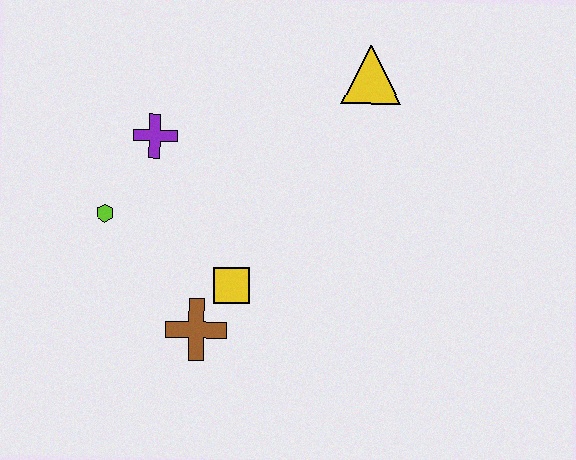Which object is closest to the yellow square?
The brown cross is closest to the yellow square.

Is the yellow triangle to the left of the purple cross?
No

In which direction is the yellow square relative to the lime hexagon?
The yellow square is to the right of the lime hexagon.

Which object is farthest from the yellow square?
The yellow triangle is farthest from the yellow square.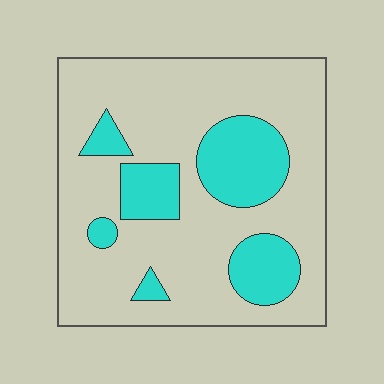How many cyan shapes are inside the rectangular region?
6.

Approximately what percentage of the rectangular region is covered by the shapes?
Approximately 25%.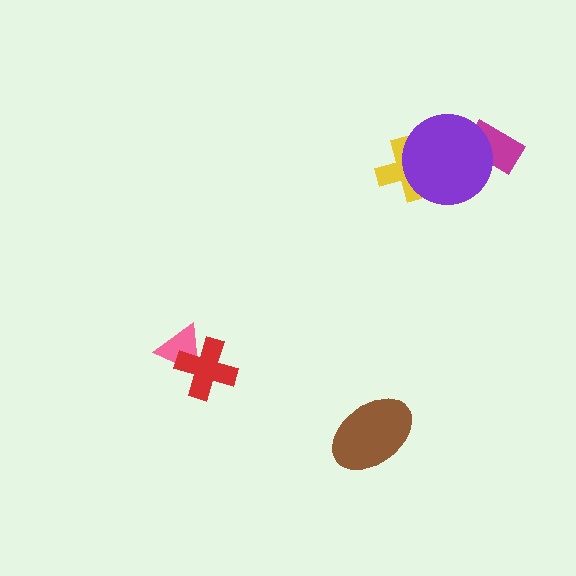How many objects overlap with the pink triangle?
1 object overlaps with the pink triangle.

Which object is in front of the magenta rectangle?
The purple circle is in front of the magenta rectangle.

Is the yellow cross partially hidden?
Yes, it is partially covered by another shape.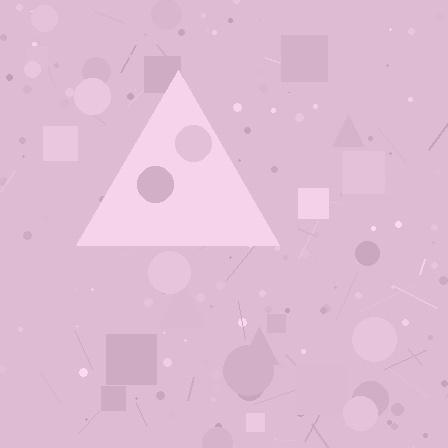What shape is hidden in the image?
A triangle is hidden in the image.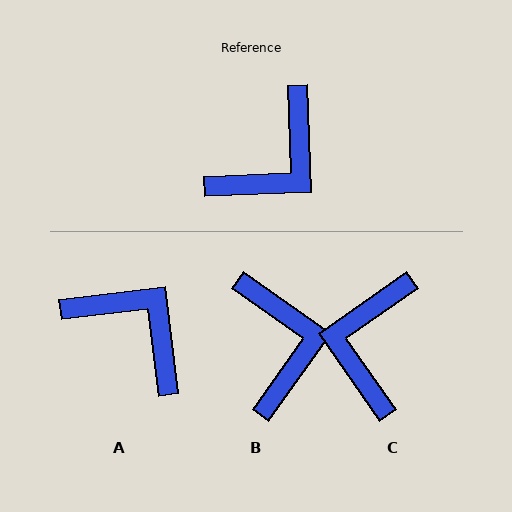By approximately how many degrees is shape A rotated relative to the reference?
Approximately 94 degrees counter-clockwise.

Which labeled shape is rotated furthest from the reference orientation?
C, about 148 degrees away.